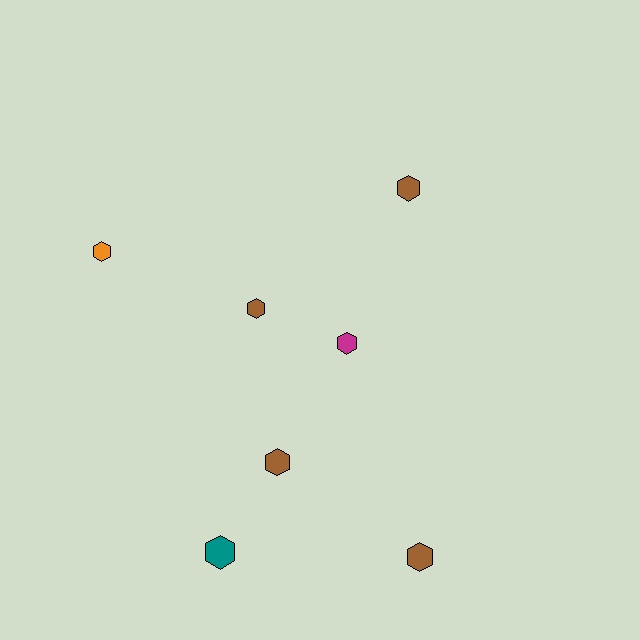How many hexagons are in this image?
There are 7 hexagons.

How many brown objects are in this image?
There are 4 brown objects.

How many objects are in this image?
There are 7 objects.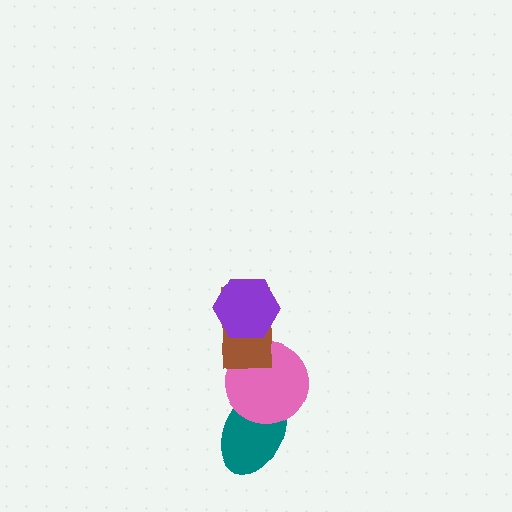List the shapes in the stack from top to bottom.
From top to bottom: the purple hexagon, the brown rectangle, the pink circle, the teal ellipse.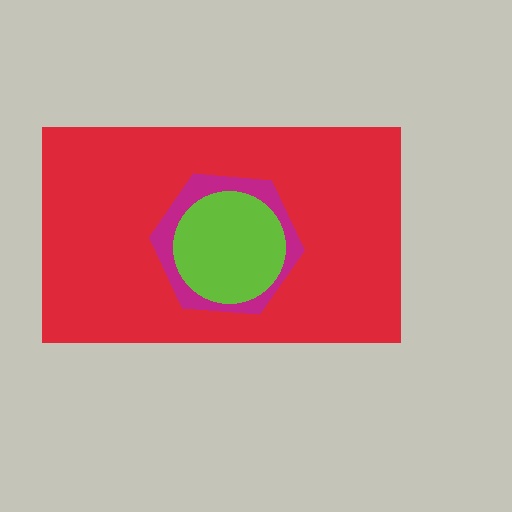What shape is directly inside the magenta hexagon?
The lime circle.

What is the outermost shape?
The red rectangle.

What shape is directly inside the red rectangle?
The magenta hexagon.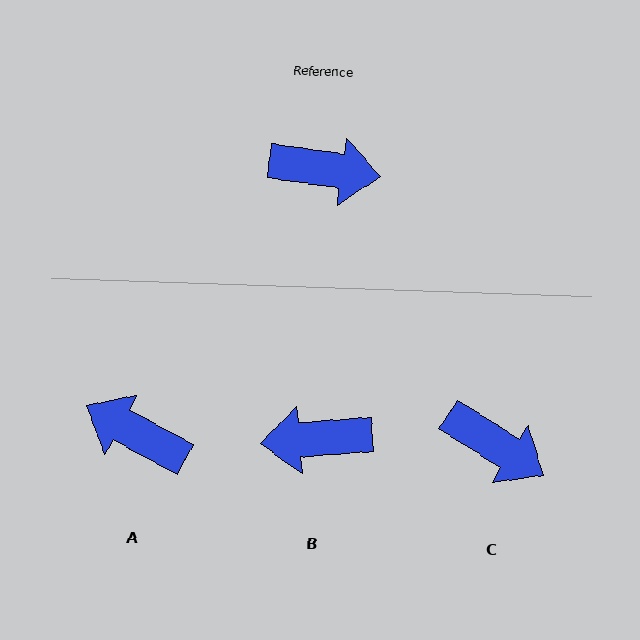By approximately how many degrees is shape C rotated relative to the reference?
Approximately 25 degrees clockwise.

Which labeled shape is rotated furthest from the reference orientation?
B, about 167 degrees away.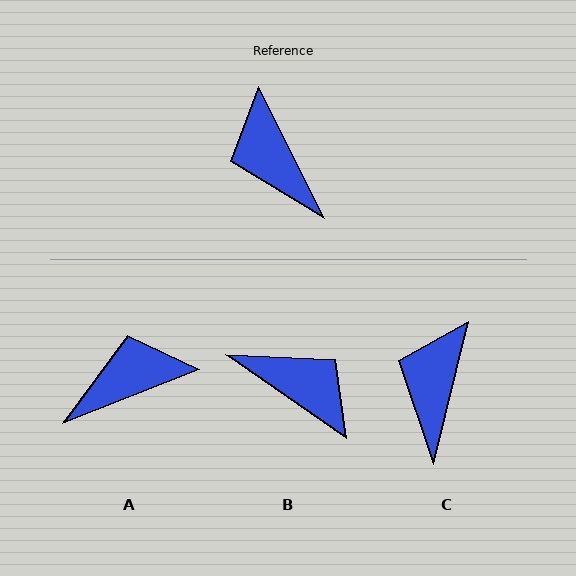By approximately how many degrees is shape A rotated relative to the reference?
Approximately 95 degrees clockwise.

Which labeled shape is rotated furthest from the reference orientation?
B, about 152 degrees away.